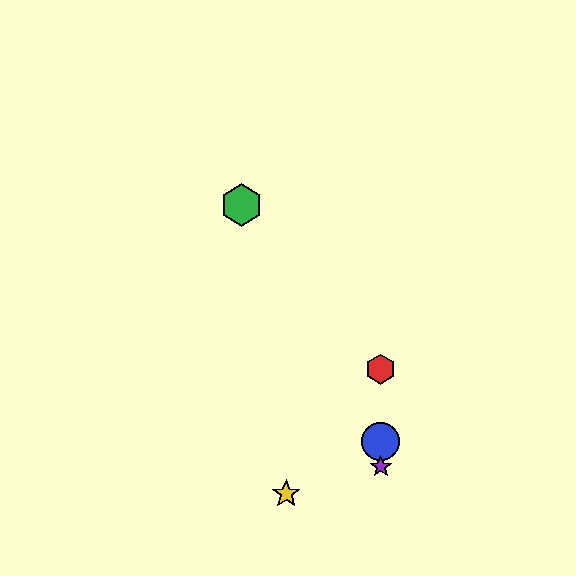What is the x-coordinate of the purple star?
The purple star is at x≈381.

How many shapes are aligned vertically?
3 shapes (the red hexagon, the blue circle, the purple star) are aligned vertically.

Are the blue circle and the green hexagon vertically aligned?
No, the blue circle is at x≈381 and the green hexagon is at x≈242.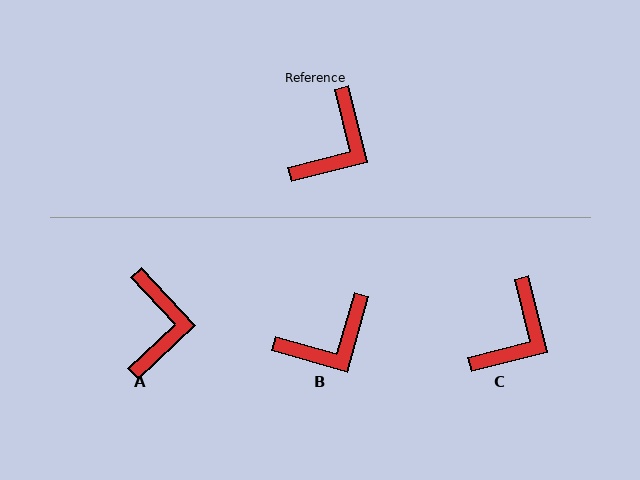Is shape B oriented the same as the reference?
No, it is off by about 30 degrees.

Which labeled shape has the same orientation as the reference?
C.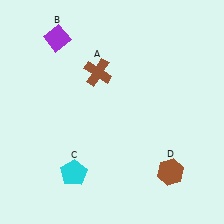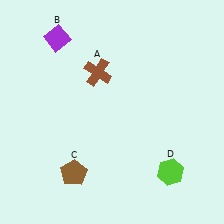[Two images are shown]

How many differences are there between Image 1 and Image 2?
There are 2 differences between the two images.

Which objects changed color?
C changed from cyan to brown. D changed from brown to lime.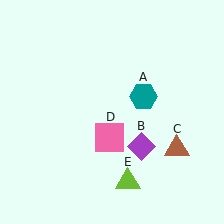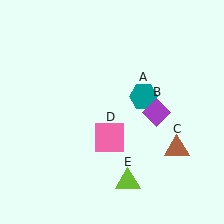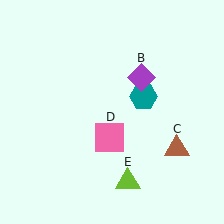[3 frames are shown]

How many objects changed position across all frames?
1 object changed position: purple diamond (object B).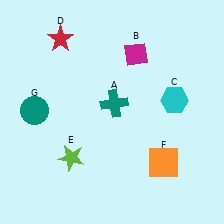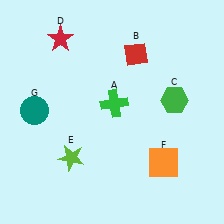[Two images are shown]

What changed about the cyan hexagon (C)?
In Image 1, C is cyan. In Image 2, it changed to green.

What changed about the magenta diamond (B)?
In Image 1, B is magenta. In Image 2, it changed to red.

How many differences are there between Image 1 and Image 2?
There are 3 differences between the two images.